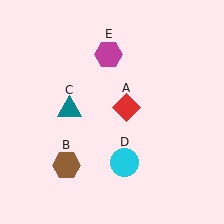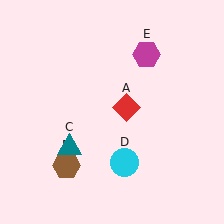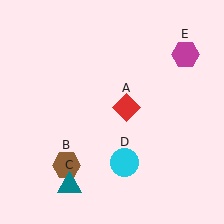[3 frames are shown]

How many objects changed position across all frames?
2 objects changed position: teal triangle (object C), magenta hexagon (object E).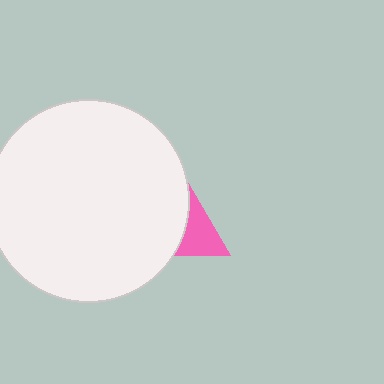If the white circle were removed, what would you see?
You would see the complete pink triangle.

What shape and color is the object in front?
The object in front is a white circle.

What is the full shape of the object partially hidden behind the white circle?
The partially hidden object is a pink triangle.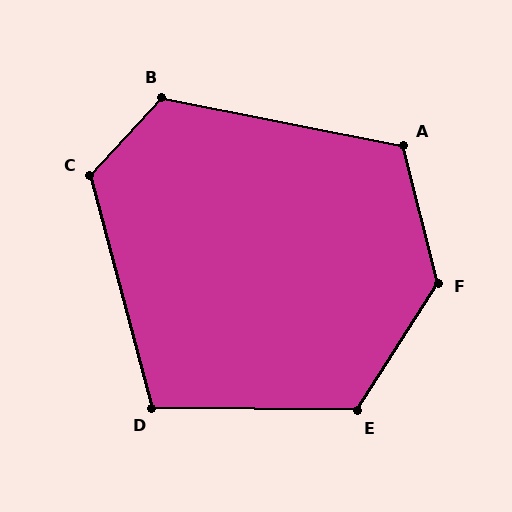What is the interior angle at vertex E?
Approximately 122 degrees (obtuse).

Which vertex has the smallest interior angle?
D, at approximately 105 degrees.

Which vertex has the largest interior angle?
F, at approximately 133 degrees.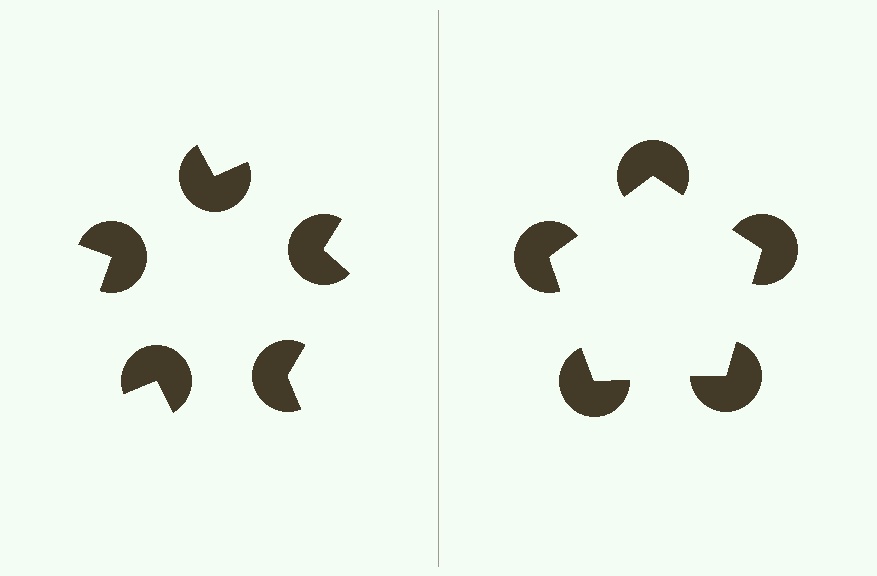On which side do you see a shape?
An illusory pentagon appears on the right side. On the left side the wedge cuts are rotated, so no coherent shape forms.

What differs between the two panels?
The pac-man discs are positioned identically on both sides; only the wedge orientations differ. On the right they align to a pentagon; on the left they are misaligned.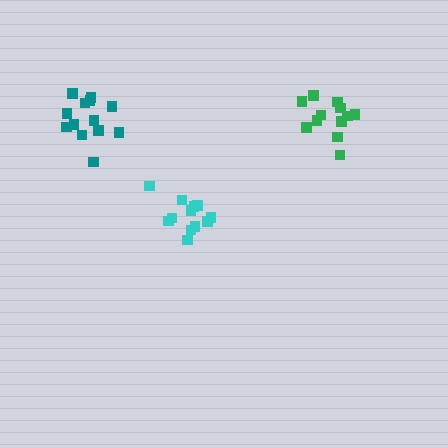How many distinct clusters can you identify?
There are 3 distinct clusters.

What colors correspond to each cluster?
The clusters are colored: teal, green, cyan.